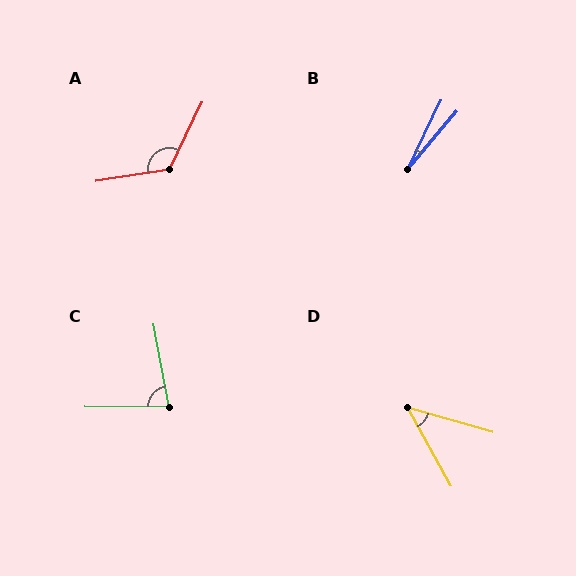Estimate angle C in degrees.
Approximately 79 degrees.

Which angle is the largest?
A, at approximately 125 degrees.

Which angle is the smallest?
B, at approximately 15 degrees.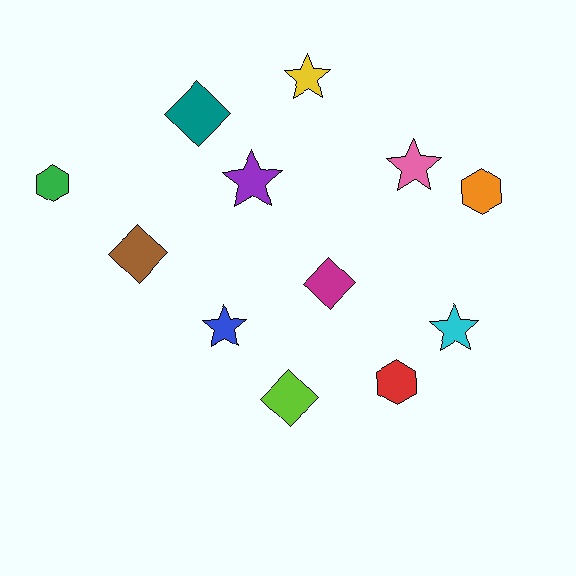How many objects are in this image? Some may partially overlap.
There are 12 objects.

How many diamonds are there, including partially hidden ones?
There are 4 diamonds.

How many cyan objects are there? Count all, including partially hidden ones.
There is 1 cyan object.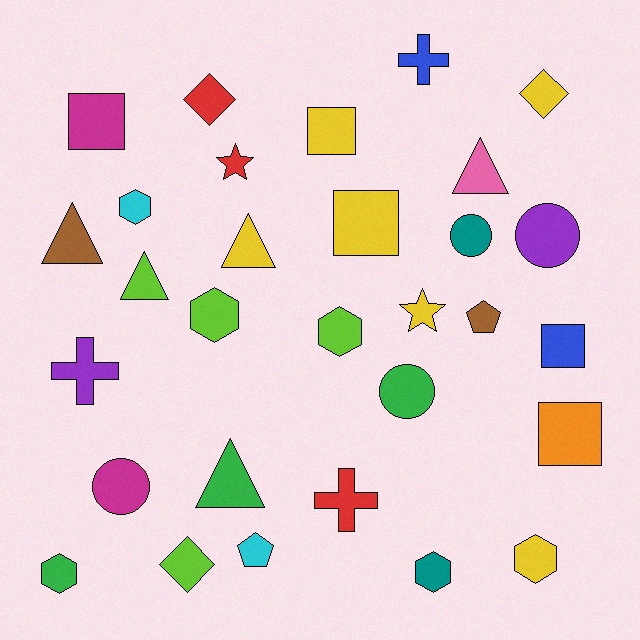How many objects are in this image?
There are 30 objects.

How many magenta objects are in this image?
There are 2 magenta objects.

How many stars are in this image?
There are 2 stars.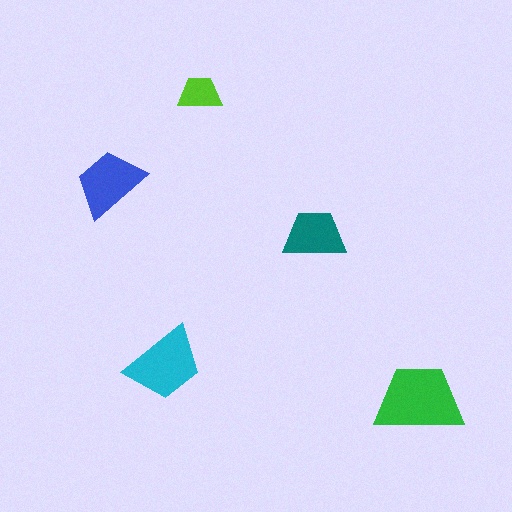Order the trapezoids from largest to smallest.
the green one, the cyan one, the blue one, the teal one, the lime one.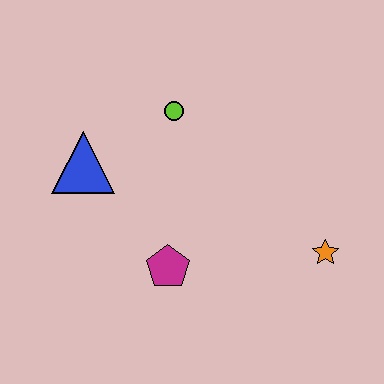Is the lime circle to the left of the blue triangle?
No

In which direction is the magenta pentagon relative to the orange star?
The magenta pentagon is to the left of the orange star.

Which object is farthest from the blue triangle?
The orange star is farthest from the blue triangle.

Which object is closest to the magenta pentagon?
The blue triangle is closest to the magenta pentagon.